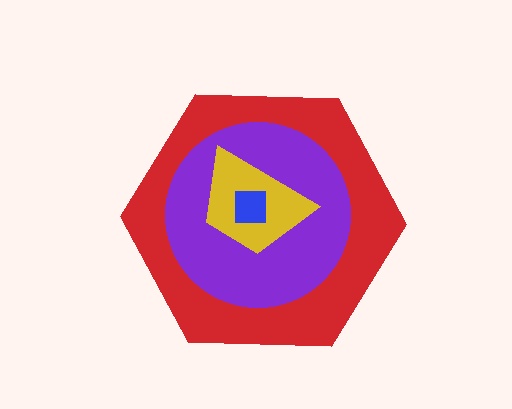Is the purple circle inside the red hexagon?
Yes.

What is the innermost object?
The blue square.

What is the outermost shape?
The red hexagon.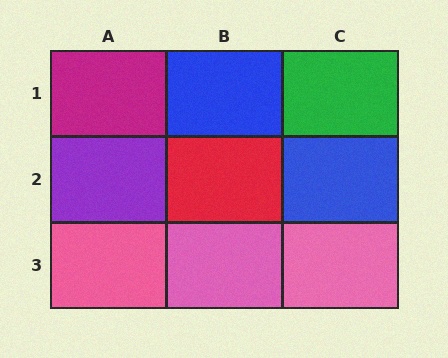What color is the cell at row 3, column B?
Pink.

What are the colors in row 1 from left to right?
Magenta, blue, green.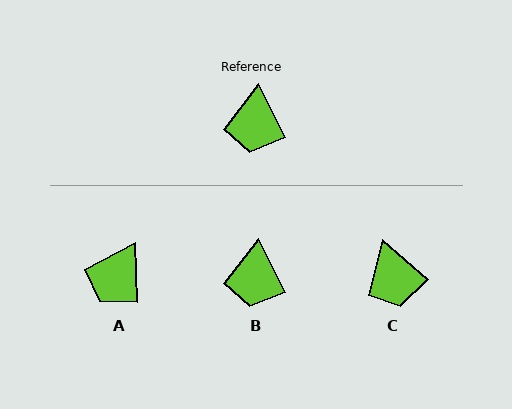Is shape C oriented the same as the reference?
No, it is off by about 23 degrees.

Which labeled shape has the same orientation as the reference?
B.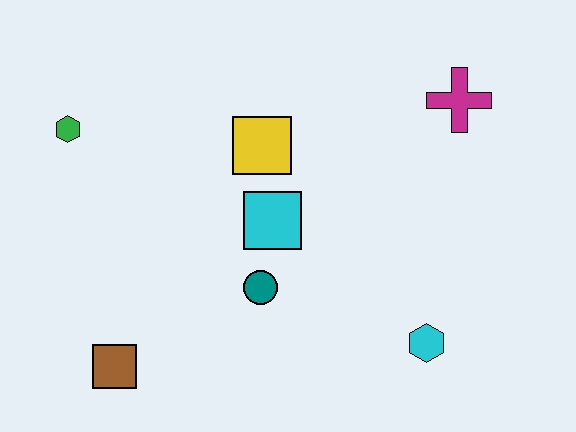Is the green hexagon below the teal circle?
No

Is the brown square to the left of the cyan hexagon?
Yes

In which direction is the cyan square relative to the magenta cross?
The cyan square is to the left of the magenta cross.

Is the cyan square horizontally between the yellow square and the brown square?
No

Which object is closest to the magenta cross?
The yellow square is closest to the magenta cross.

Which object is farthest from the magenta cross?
The brown square is farthest from the magenta cross.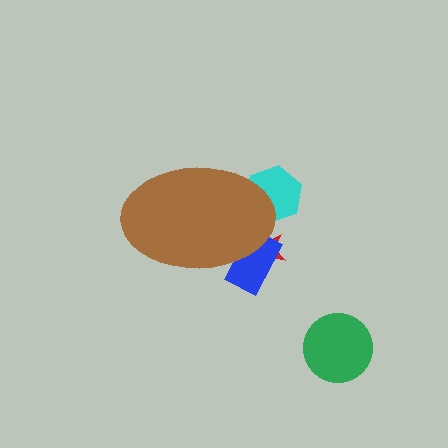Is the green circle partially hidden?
No, the green circle is fully visible.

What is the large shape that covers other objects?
A brown ellipse.